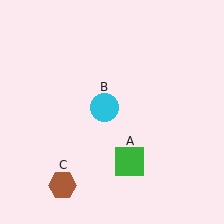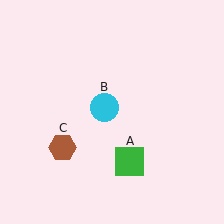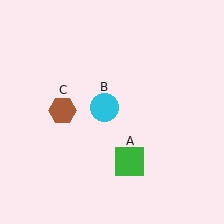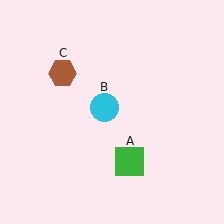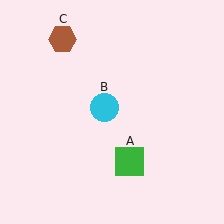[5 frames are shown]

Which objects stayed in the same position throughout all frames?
Green square (object A) and cyan circle (object B) remained stationary.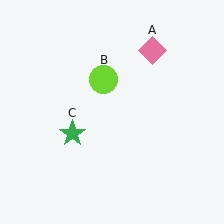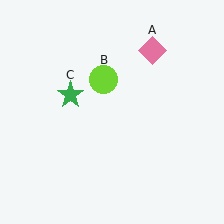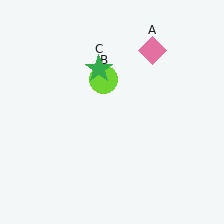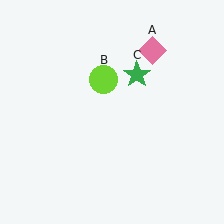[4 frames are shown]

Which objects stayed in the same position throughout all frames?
Pink diamond (object A) and lime circle (object B) remained stationary.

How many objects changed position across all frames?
1 object changed position: green star (object C).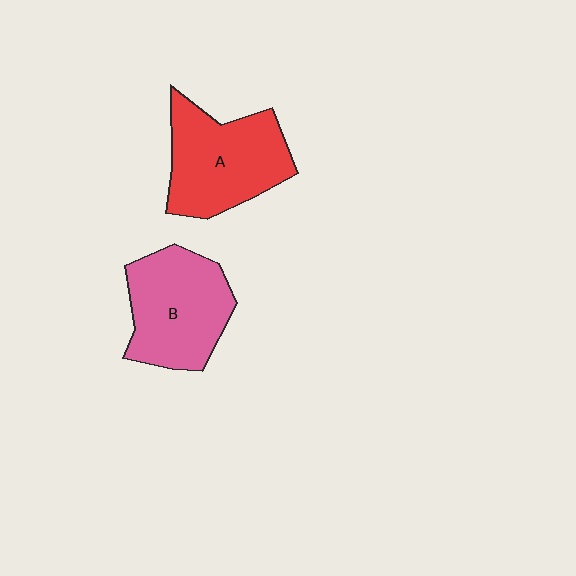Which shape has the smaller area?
Shape B (pink).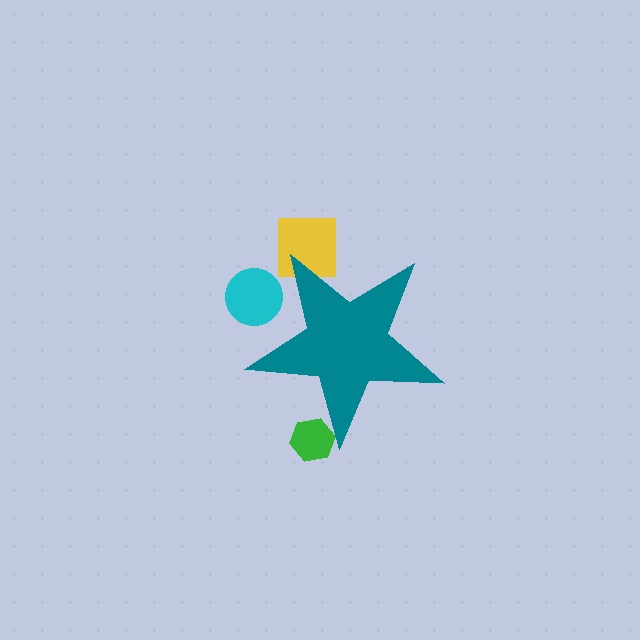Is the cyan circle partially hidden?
Yes, the cyan circle is partially hidden behind the teal star.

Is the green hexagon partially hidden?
Yes, the green hexagon is partially hidden behind the teal star.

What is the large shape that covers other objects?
A teal star.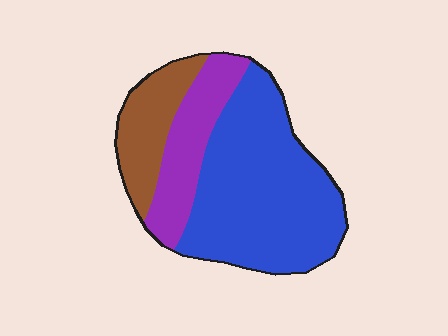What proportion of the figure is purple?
Purple takes up about one fifth (1/5) of the figure.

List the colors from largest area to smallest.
From largest to smallest: blue, purple, brown.